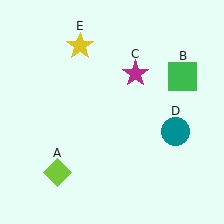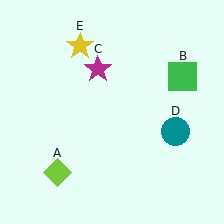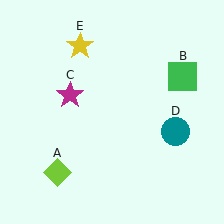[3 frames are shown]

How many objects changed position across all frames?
1 object changed position: magenta star (object C).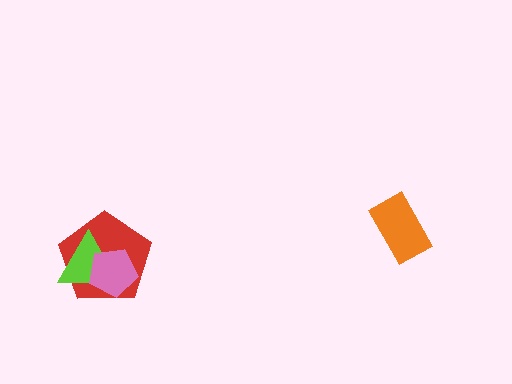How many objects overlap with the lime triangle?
2 objects overlap with the lime triangle.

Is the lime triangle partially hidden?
Yes, it is partially covered by another shape.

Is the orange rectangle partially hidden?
No, no other shape covers it.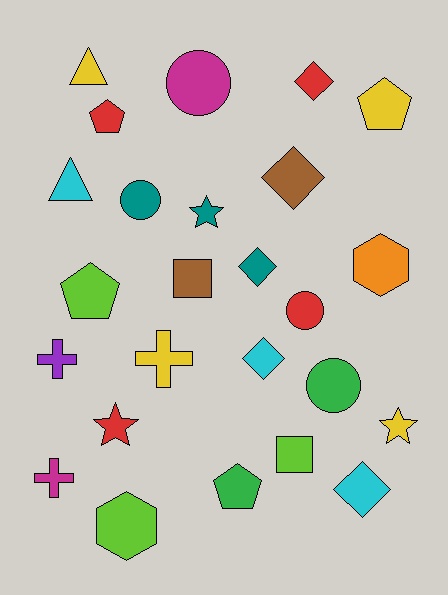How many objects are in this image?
There are 25 objects.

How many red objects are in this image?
There are 4 red objects.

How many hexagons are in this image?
There are 2 hexagons.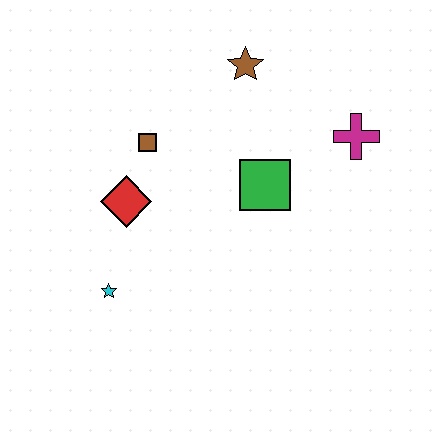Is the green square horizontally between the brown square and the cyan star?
No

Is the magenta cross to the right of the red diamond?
Yes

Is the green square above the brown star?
No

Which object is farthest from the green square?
The cyan star is farthest from the green square.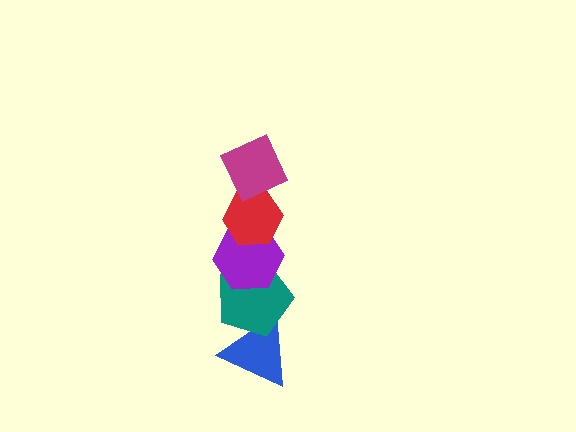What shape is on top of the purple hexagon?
The red hexagon is on top of the purple hexagon.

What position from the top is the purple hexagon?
The purple hexagon is 3rd from the top.